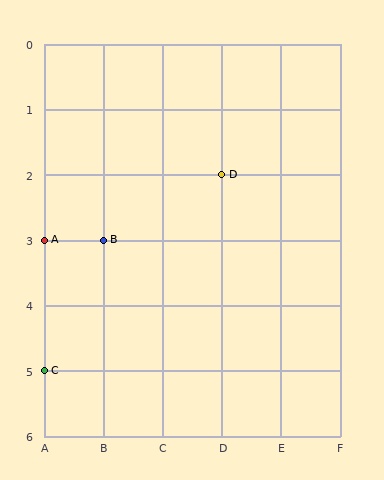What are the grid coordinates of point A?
Point A is at grid coordinates (A, 3).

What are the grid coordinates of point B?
Point B is at grid coordinates (B, 3).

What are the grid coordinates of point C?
Point C is at grid coordinates (A, 5).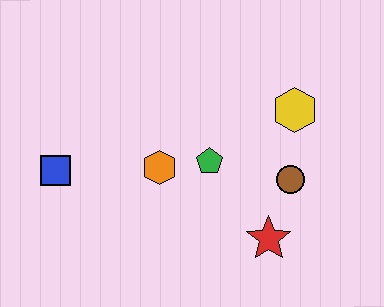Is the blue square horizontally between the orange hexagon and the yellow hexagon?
No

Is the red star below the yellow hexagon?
Yes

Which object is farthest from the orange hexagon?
The yellow hexagon is farthest from the orange hexagon.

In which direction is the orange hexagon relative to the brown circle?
The orange hexagon is to the left of the brown circle.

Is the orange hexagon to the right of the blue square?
Yes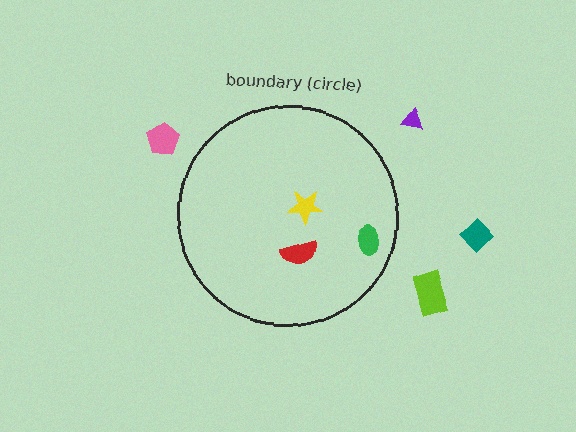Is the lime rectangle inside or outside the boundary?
Outside.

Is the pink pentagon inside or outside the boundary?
Outside.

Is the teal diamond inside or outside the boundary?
Outside.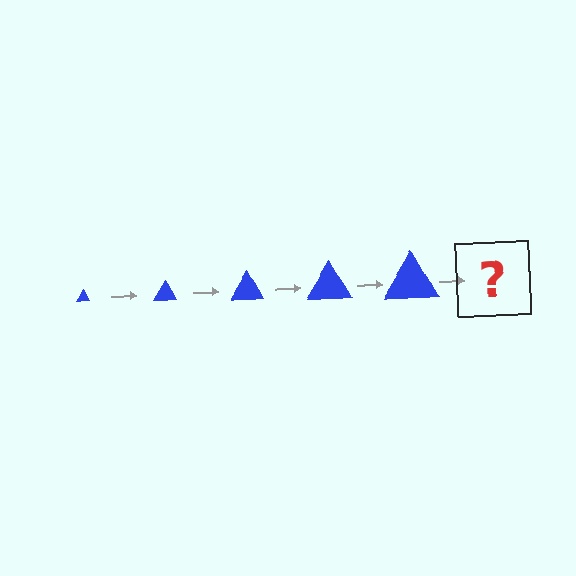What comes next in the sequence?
The next element should be a blue triangle, larger than the previous one.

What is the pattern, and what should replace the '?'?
The pattern is that the triangle gets progressively larger each step. The '?' should be a blue triangle, larger than the previous one.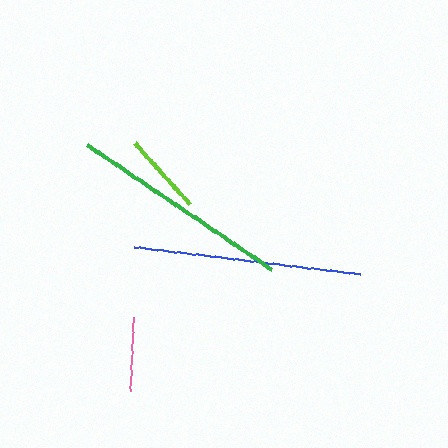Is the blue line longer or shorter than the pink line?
The blue line is longer than the pink line.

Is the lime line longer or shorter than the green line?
The green line is longer than the lime line.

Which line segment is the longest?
The blue line is the longest at approximately 228 pixels.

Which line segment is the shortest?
The pink line is the shortest at approximately 74 pixels.